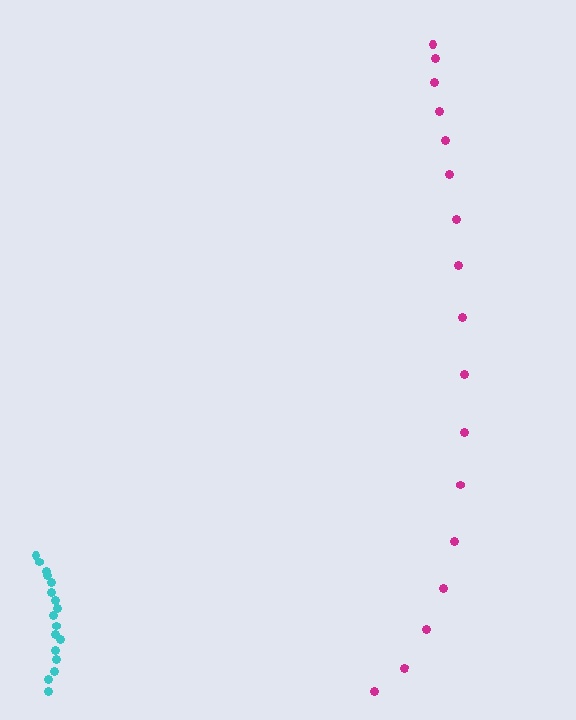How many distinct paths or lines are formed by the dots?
There are 2 distinct paths.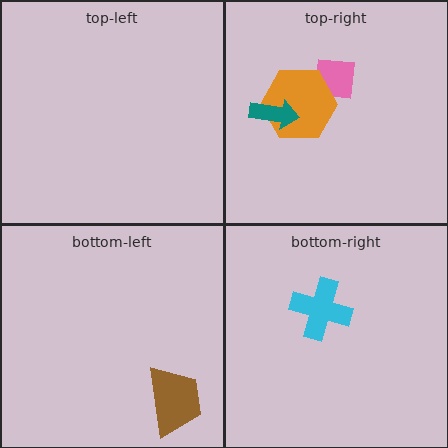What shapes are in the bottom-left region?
The brown trapezoid.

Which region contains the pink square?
The top-right region.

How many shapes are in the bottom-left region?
1.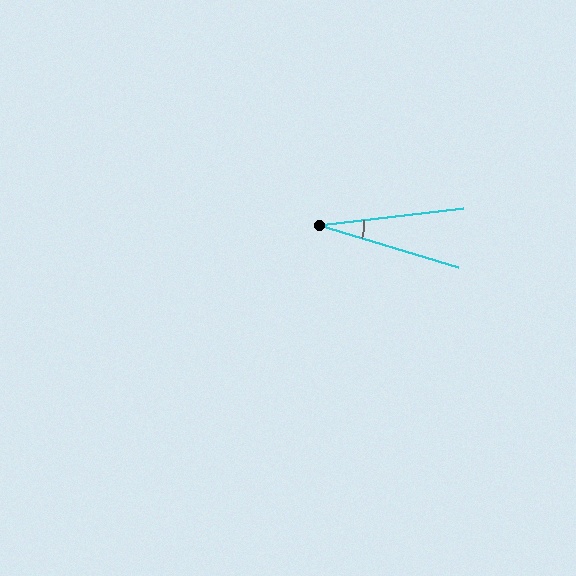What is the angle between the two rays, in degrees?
Approximately 24 degrees.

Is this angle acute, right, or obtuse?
It is acute.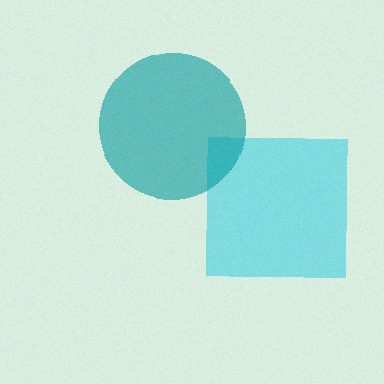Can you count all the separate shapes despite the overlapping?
Yes, there are 2 separate shapes.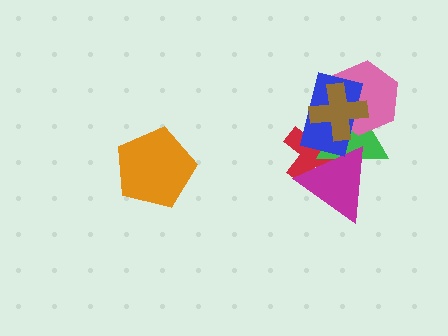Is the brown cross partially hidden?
No, no other shape covers it.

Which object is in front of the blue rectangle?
The brown cross is in front of the blue rectangle.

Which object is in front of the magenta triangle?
The blue rectangle is in front of the magenta triangle.